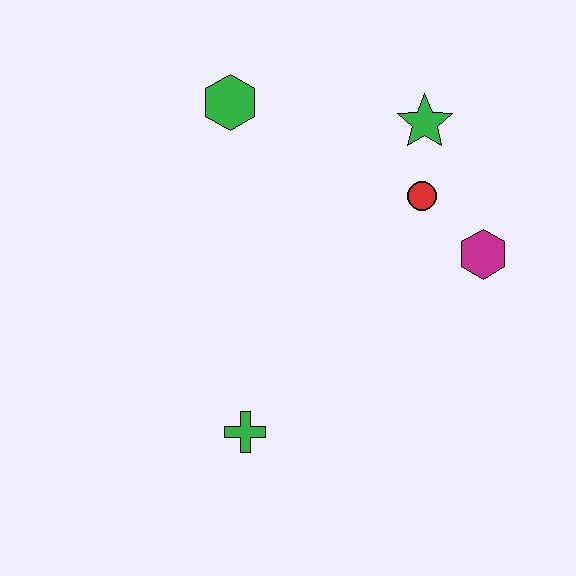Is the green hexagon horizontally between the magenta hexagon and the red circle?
No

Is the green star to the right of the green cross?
Yes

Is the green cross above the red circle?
No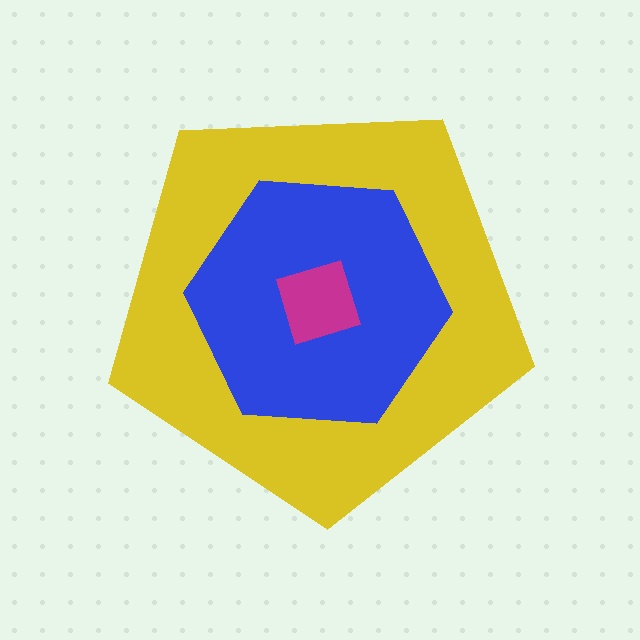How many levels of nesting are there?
3.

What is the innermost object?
The magenta square.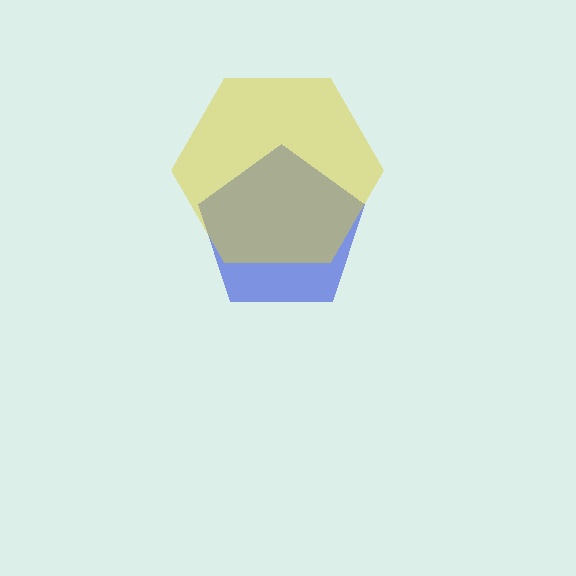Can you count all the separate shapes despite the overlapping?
Yes, there are 2 separate shapes.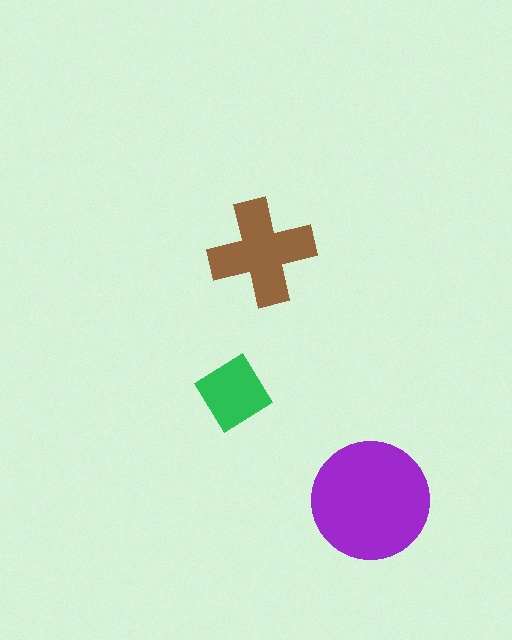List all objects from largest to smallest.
The purple circle, the brown cross, the green diamond.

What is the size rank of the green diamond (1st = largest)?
3rd.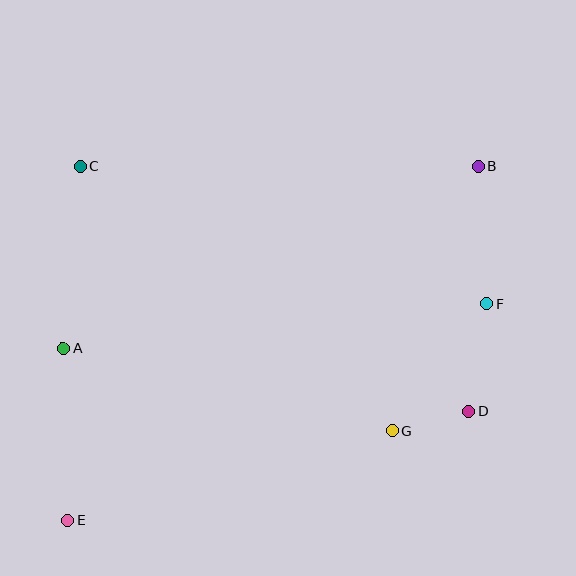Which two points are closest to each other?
Points D and G are closest to each other.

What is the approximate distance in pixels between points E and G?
The distance between E and G is approximately 337 pixels.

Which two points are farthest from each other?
Points B and E are farthest from each other.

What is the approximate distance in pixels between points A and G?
The distance between A and G is approximately 340 pixels.